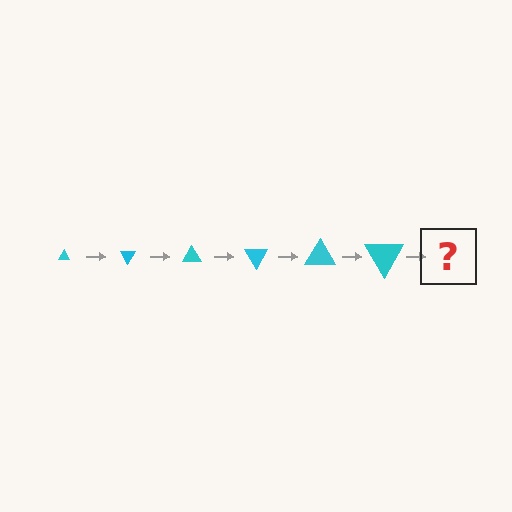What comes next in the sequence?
The next element should be a triangle, larger than the previous one and rotated 360 degrees from the start.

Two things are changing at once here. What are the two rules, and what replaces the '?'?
The two rules are that the triangle grows larger each step and it rotates 60 degrees each step. The '?' should be a triangle, larger than the previous one and rotated 360 degrees from the start.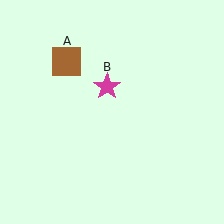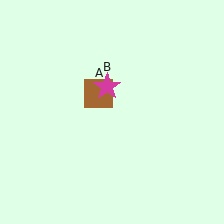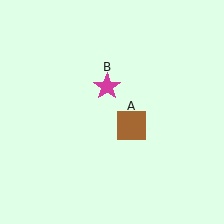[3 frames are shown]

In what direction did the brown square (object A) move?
The brown square (object A) moved down and to the right.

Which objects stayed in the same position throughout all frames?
Magenta star (object B) remained stationary.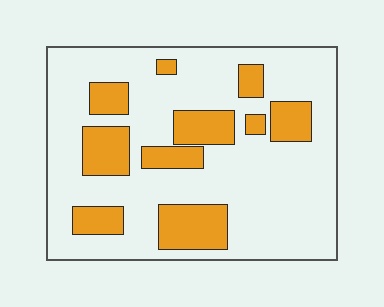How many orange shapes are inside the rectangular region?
10.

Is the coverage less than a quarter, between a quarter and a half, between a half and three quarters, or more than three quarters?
Less than a quarter.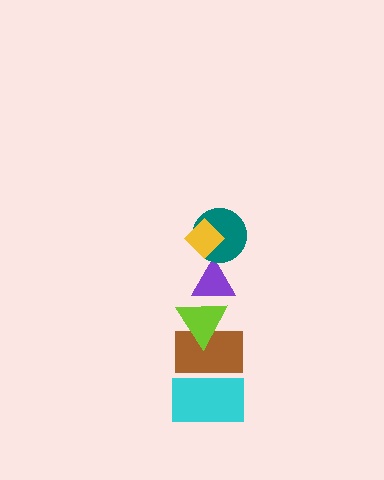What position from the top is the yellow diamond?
The yellow diamond is 1st from the top.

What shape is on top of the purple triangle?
The teal circle is on top of the purple triangle.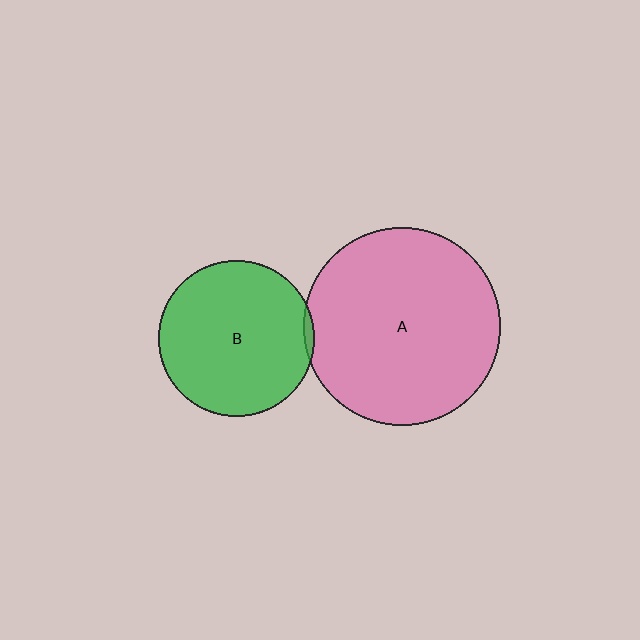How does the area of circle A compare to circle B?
Approximately 1.6 times.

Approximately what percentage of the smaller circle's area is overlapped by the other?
Approximately 5%.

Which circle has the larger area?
Circle A (pink).